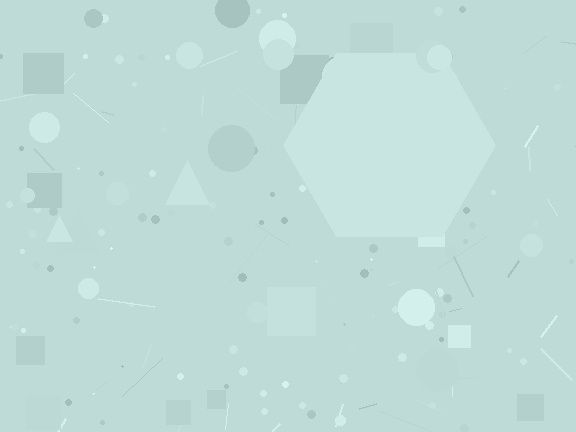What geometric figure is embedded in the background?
A hexagon is embedded in the background.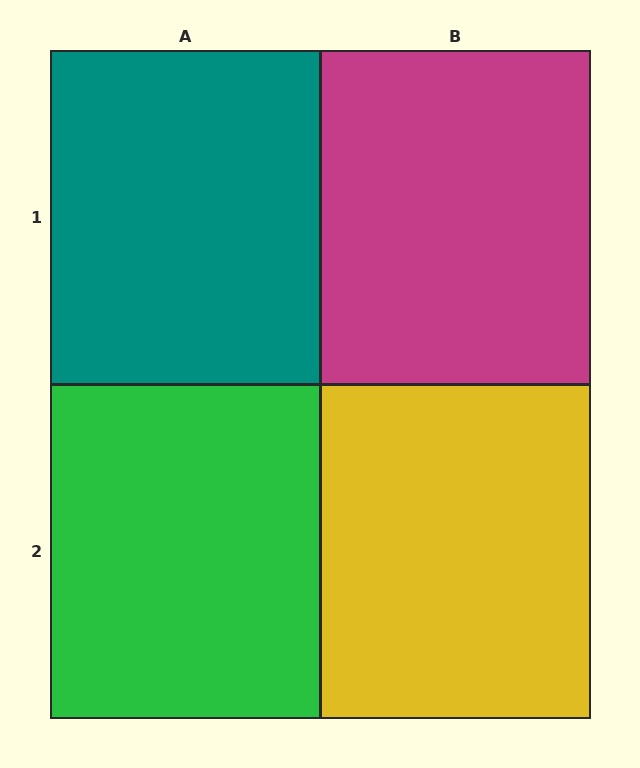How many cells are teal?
1 cell is teal.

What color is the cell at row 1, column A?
Teal.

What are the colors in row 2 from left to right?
Green, yellow.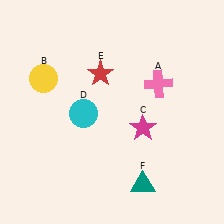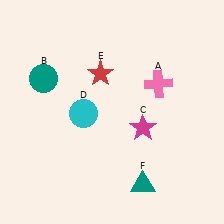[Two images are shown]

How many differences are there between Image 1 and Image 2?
There is 1 difference between the two images.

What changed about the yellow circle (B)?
In Image 1, B is yellow. In Image 2, it changed to teal.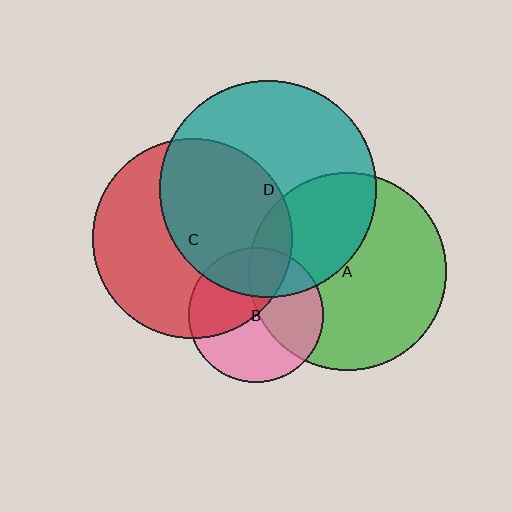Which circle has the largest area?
Circle D (teal).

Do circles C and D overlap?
Yes.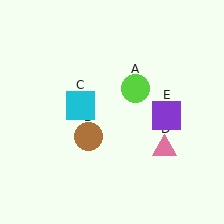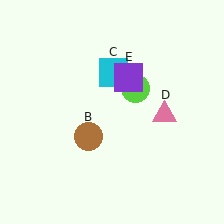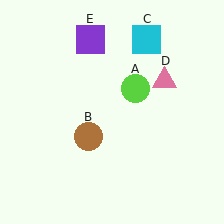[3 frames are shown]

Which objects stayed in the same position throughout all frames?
Lime circle (object A) and brown circle (object B) remained stationary.